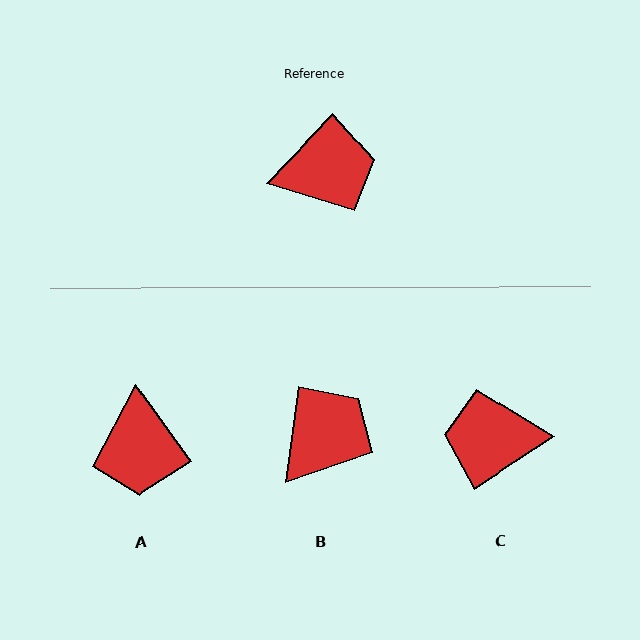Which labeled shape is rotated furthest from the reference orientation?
C, about 167 degrees away.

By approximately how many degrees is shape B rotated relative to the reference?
Approximately 37 degrees counter-clockwise.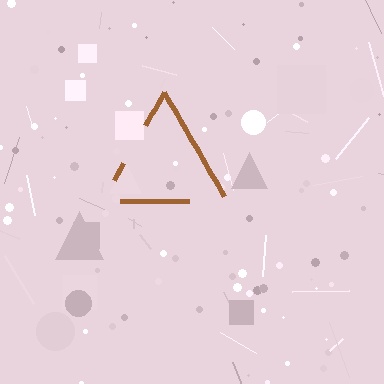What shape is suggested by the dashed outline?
The dashed outline suggests a triangle.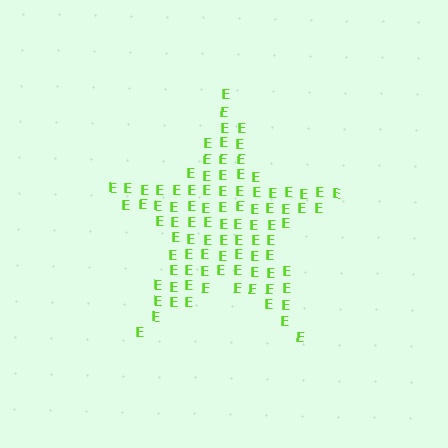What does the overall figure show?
The overall figure shows a star.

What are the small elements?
The small elements are letter E's.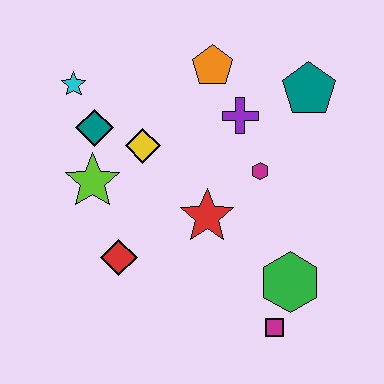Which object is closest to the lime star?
The teal diamond is closest to the lime star.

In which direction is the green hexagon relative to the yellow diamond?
The green hexagon is to the right of the yellow diamond.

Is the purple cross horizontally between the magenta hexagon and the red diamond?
Yes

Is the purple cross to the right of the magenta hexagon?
No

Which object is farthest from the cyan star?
The magenta square is farthest from the cyan star.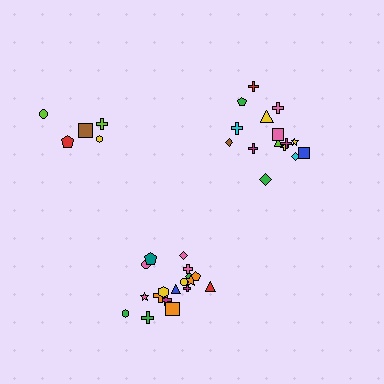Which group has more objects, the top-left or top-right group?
The top-right group.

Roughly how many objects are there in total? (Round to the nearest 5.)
Roughly 40 objects in total.